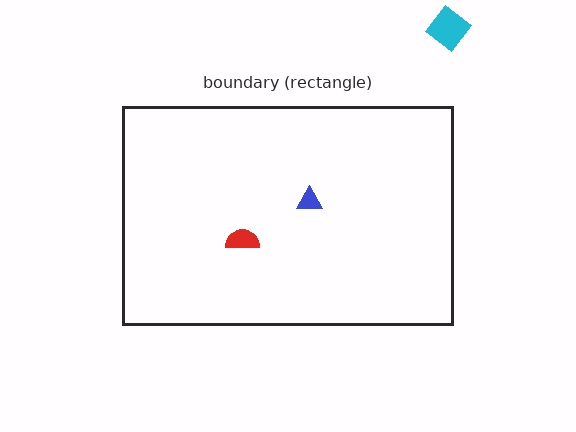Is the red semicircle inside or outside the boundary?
Inside.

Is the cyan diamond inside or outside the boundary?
Outside.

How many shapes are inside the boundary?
2 inside, 1 outside.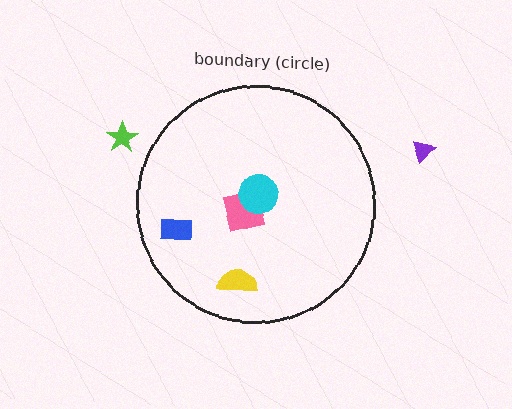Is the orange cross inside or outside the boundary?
Inside.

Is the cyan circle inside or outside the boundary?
Inside.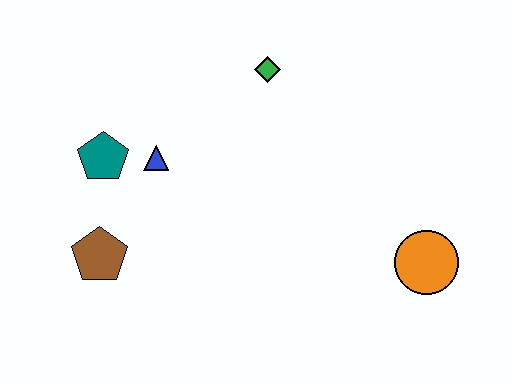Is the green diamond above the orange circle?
Yes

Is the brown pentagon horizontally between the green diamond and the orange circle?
No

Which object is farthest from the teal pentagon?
The orange circle is farthest from the teal pentagon.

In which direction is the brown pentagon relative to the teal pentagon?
The brown pentagon is below the teal pentagon.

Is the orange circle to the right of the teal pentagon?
Yes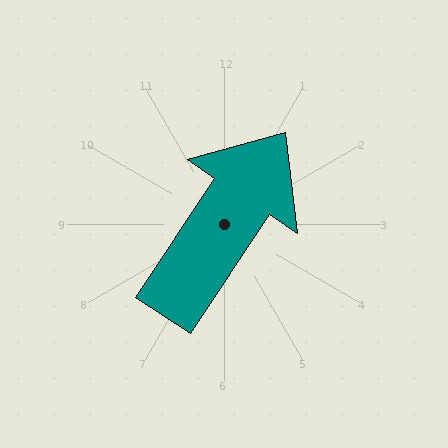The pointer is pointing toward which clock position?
Roughly 1 o'clock.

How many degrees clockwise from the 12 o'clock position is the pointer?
Approximately 34 degrees.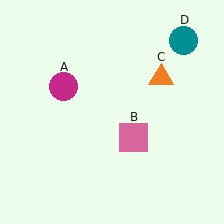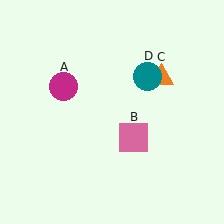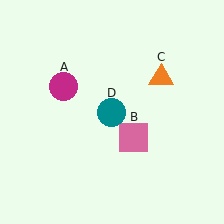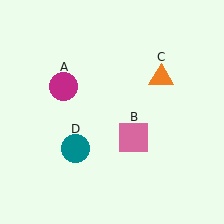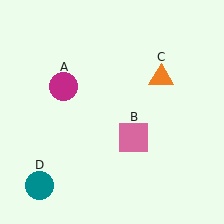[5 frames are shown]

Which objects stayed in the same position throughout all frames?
Magenta circle (object A) and pink square (object B) and orange triangle (object C) remained stationary.